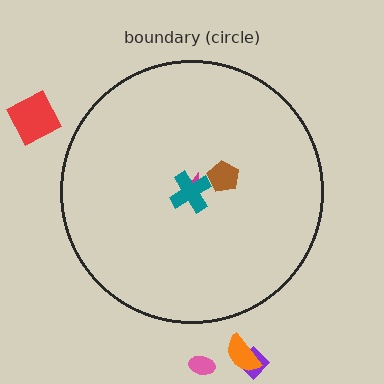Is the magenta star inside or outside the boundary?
Inside.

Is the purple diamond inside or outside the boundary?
Outside.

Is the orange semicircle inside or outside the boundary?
Outside.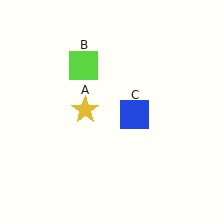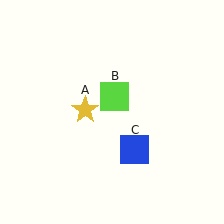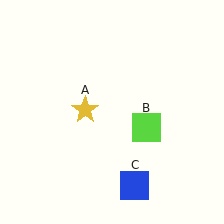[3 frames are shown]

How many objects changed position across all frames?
2 objects changed position: lime square (object B), blue square (object C).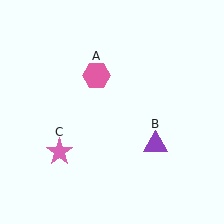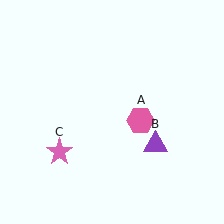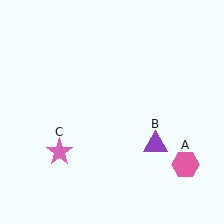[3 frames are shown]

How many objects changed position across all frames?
1 object changed position: pink hexagon (object A).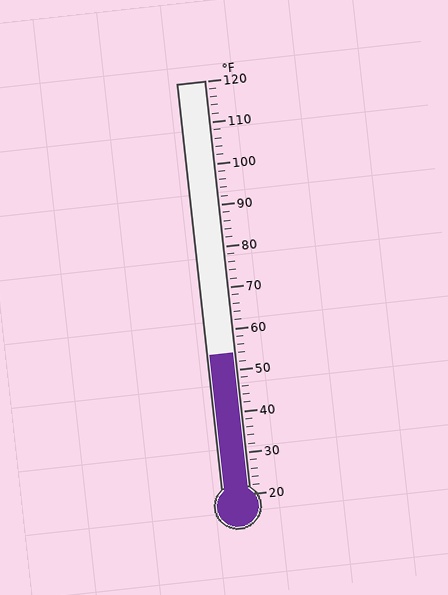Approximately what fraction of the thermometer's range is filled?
The thermometer is filled to approximately 35% of its range.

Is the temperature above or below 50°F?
The temperature is above 50°F.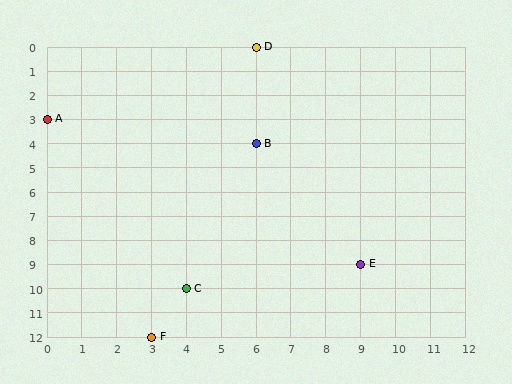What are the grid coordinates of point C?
Point C is at grid coordinates (4, 10).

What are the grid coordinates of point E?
Point E is at grid coordinates (9, 9).